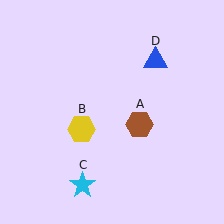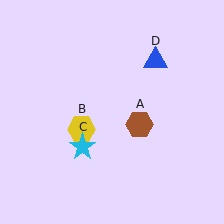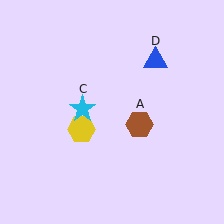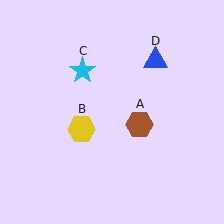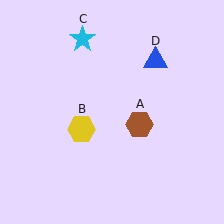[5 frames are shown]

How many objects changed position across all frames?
1 object changed position: cyan star (object C).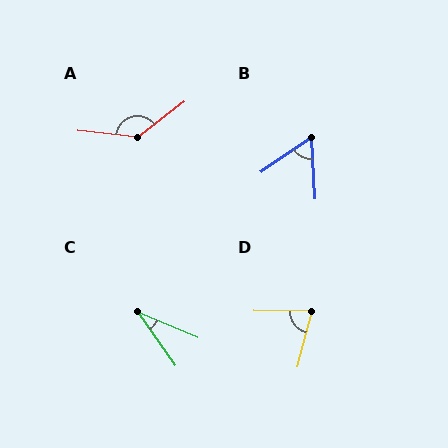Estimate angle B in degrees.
Approximately 59 degrees.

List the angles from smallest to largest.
C (32°), B (59°), D (76°), A (135°).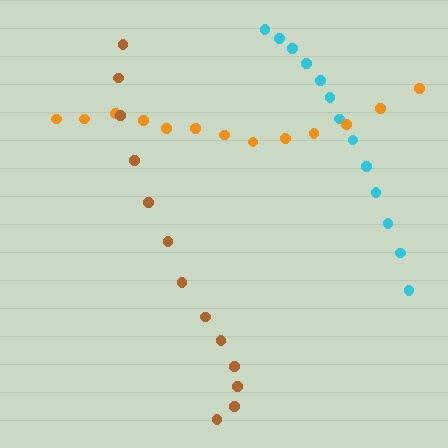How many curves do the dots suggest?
There are 3 distinct paths.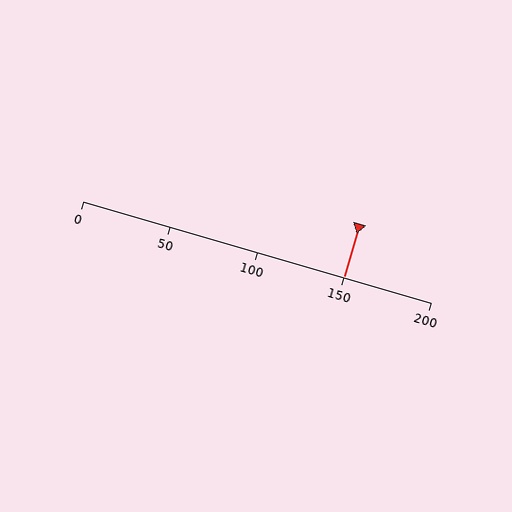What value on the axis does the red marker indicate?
The marker indicates approximately 150.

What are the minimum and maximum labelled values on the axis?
The axis runs from 0 to 200.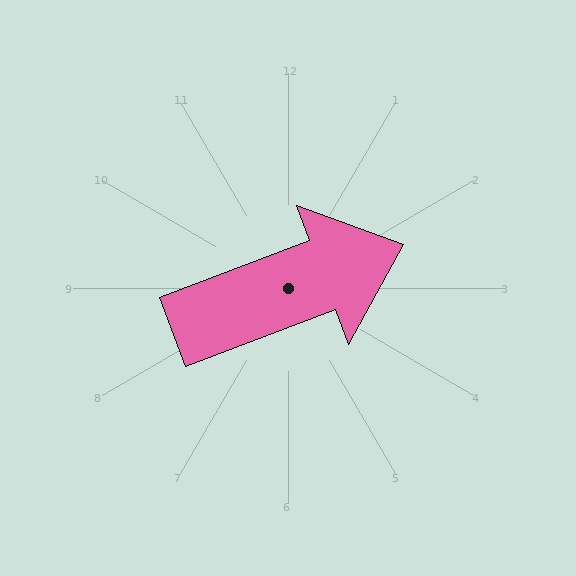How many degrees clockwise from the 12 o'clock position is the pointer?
Approximately 69 degrees.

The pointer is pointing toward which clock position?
Roughly 2 o'clock.